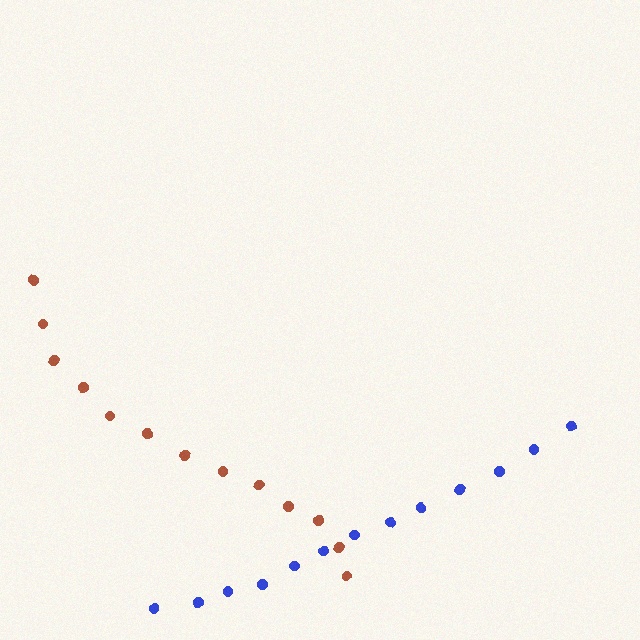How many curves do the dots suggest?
There are 2 distinct paths.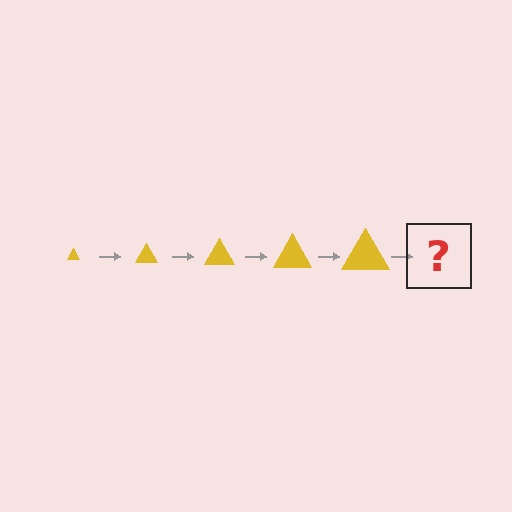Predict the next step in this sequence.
The next step is a yellow triangle, larger than the previous one.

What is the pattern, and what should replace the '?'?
The pattern is that the triangle gets progressively larger each step. The '?' should be a yellow triangle, larger than the previous one.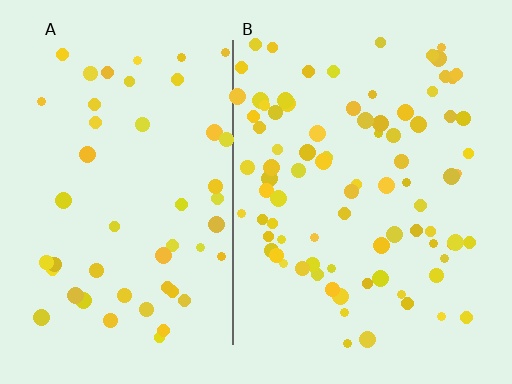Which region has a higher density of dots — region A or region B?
B (the right).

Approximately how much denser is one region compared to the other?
Approximately 1.7× — region B over region A.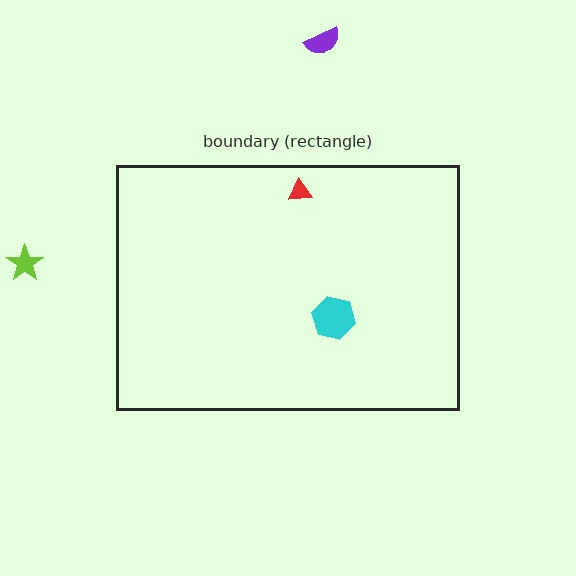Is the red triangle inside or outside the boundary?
Inside.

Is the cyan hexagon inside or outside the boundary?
Inside.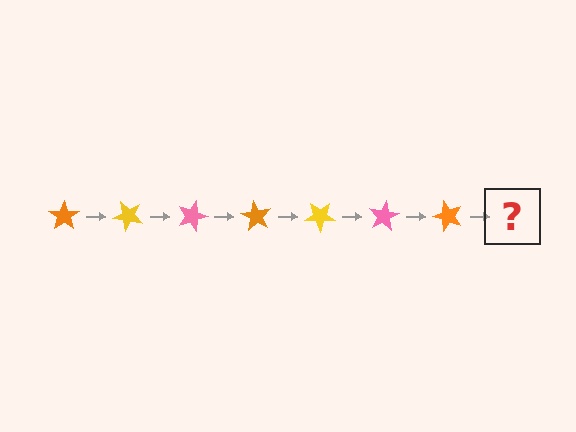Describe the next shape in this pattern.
It should be a yellow star, rotated 315 degrees from the start.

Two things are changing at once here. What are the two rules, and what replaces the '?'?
The two rules are that it rotates 45 degrees each step and the color cycles through orange, yellow, and pink. The '?' should be a yellow star, rotated 315 degrees from the start.